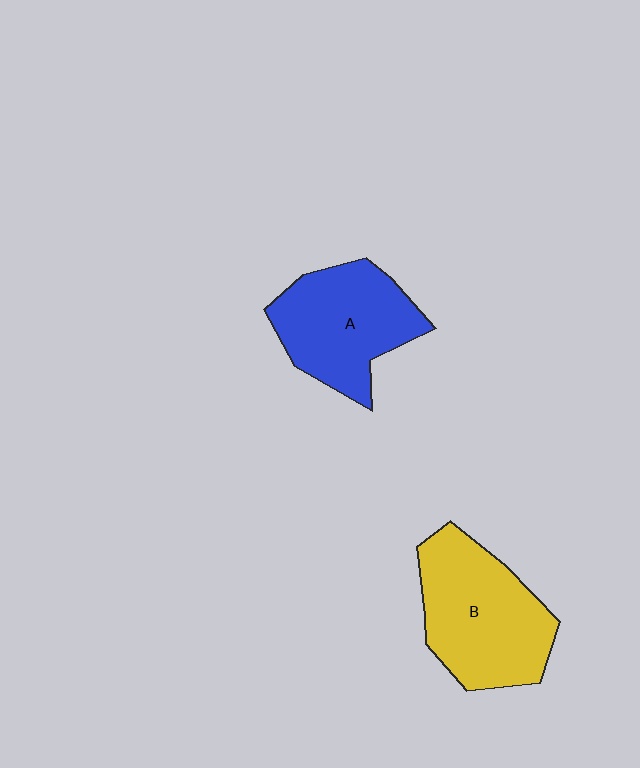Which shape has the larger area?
Shape B (yellow).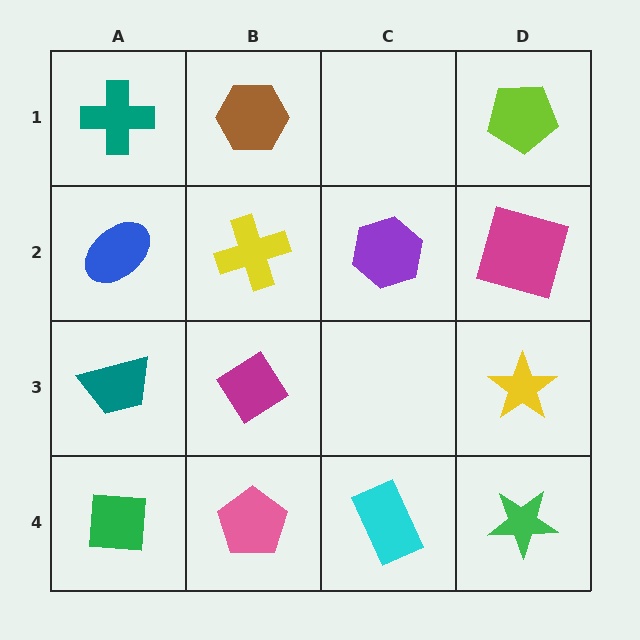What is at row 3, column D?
A yellow star.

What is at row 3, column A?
A teal trapezoid.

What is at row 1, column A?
A teal cross.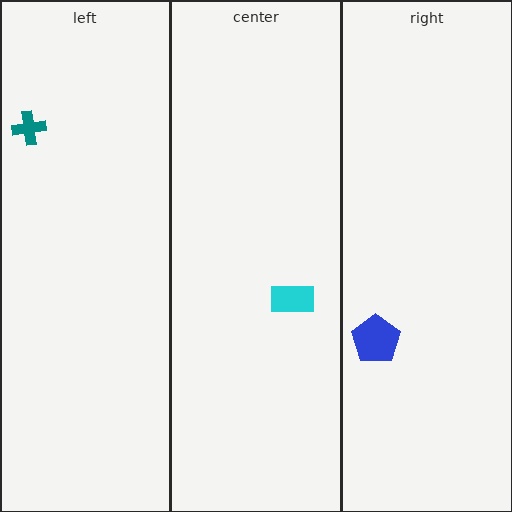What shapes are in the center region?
The cyan rectangle.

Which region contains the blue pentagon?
The right region.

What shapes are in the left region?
The teal cross.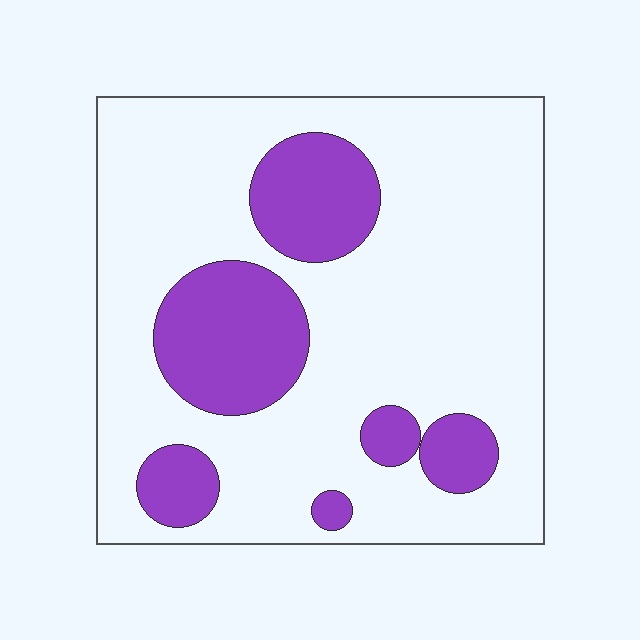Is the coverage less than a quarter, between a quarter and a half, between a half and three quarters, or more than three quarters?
Less than a quarter.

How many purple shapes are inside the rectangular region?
6.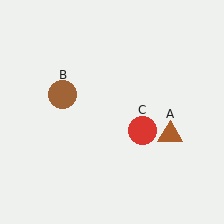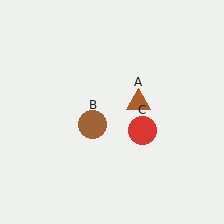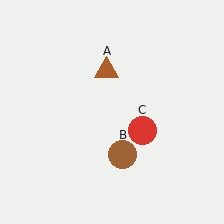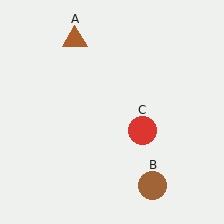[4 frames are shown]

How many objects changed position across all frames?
2 objects changed position: brown triangle (object A), brown circle (object B).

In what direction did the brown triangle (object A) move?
The brown triangle (object A) moved up and to the left.